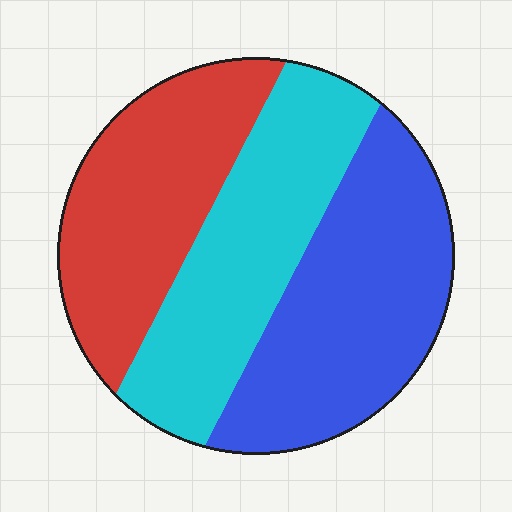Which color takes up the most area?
Blue, at roughly 35%.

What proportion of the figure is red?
Red takes up about one third (1/3) of the figure.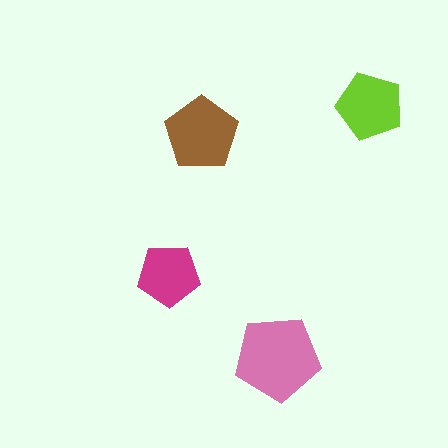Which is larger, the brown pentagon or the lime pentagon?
The brown one.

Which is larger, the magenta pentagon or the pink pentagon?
The pink one.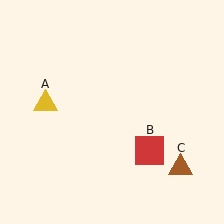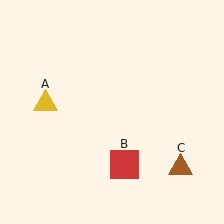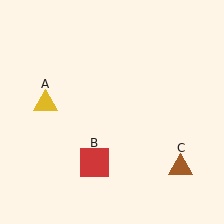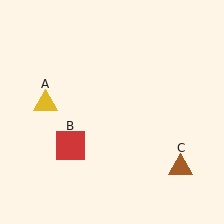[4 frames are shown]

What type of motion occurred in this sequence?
The red square (object B) rotated clockwise around the center of the scene.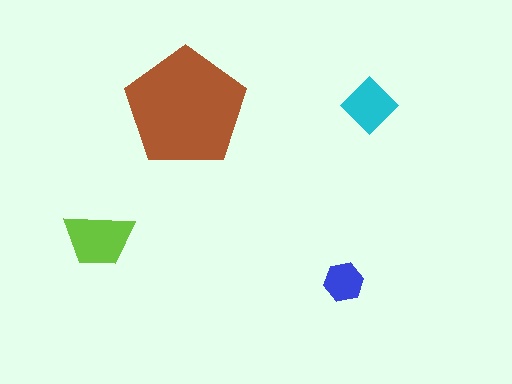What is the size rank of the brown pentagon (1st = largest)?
1st.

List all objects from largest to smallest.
The brown pentagon, the lime trapezoid, the cyan diamond, the blue hexagon.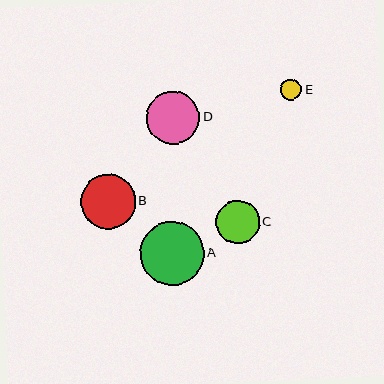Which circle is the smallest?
Circle E is the smallest with a size of approximately 21 pixels.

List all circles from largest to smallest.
From largest to smallest: A, B, D, C, E.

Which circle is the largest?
Circle A is the largest with a size of approximately 64 pixels.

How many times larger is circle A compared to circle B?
Circle A is approximately 1.2 times the size of circle B.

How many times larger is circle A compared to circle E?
Circle A is approximately 3.0 times the size of circle E.